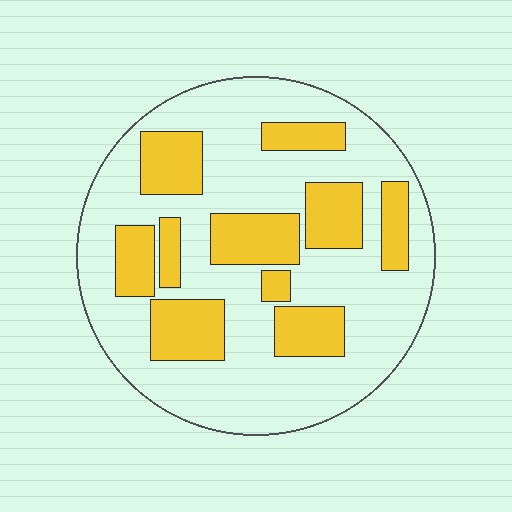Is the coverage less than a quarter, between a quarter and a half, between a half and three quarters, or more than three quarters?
Between a quarter and a half.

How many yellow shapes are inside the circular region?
10.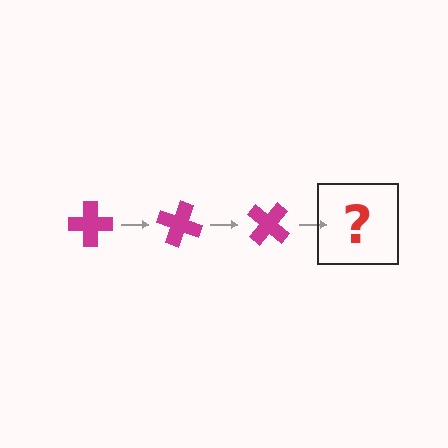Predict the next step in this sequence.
The next step is a magenta cross rotated 60 degrees.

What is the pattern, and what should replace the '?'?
The pattern is that the cross rotates 20 degrees each step. The '?' should be a magenta cross rotated 60 degrees.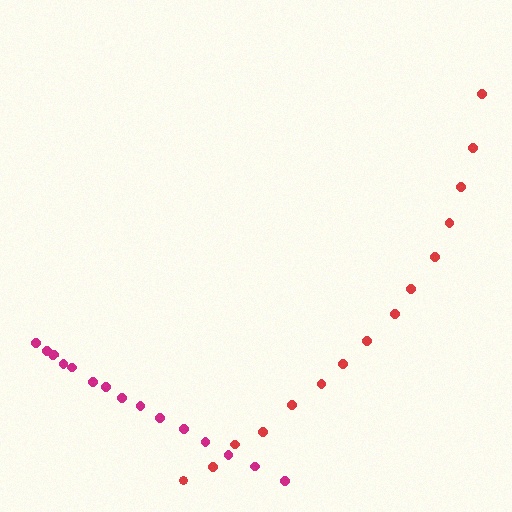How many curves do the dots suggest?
There are 2 distinct paths.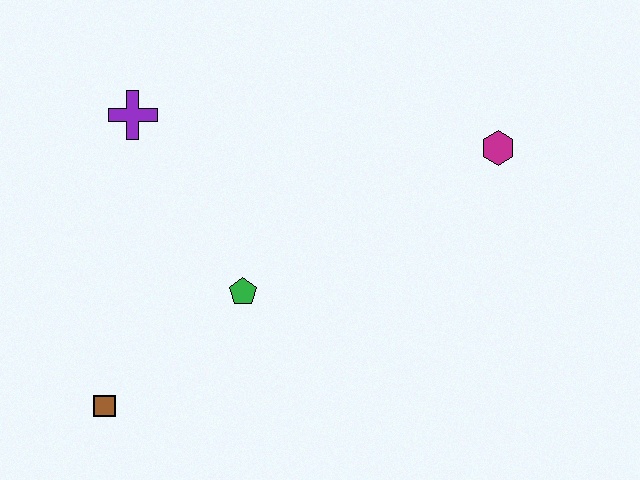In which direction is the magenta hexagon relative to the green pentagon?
The magenta hexagon is to the right of the green pentagon.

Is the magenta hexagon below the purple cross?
Yes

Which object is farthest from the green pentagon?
The magenta hexagon is farthest from the green pentagon.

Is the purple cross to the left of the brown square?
No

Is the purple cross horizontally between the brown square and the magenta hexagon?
Yes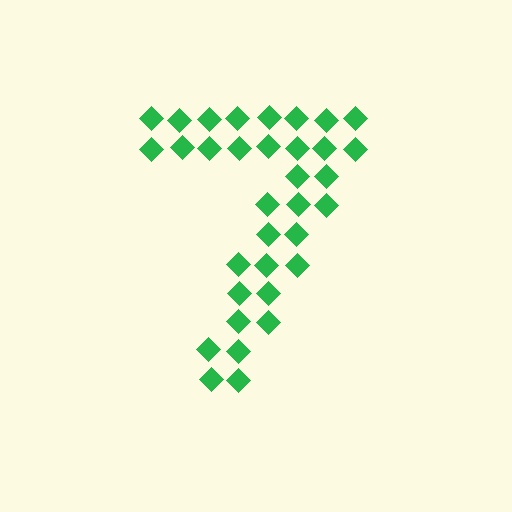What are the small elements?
The small elements are diamonds.